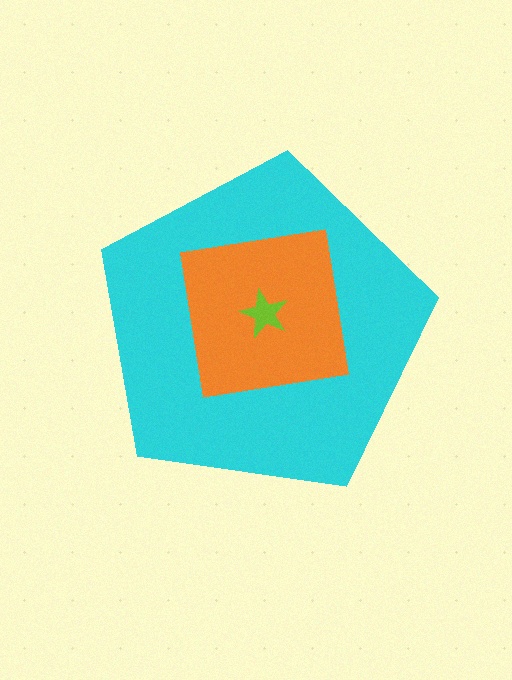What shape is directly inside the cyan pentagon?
The orange square.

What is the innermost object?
The lime star.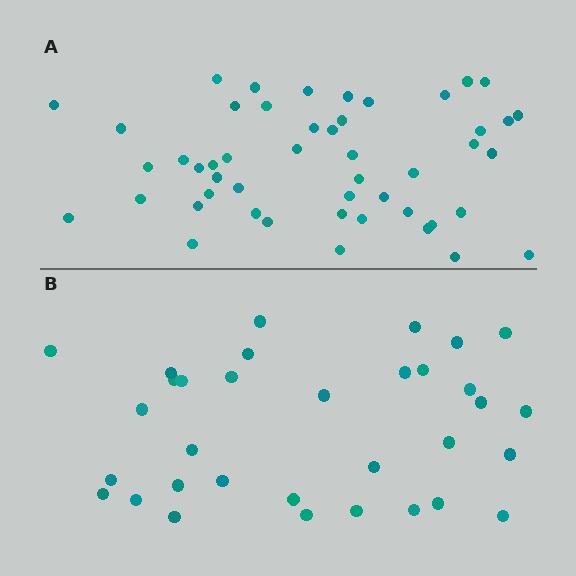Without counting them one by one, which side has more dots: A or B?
Region A (the top region) has more dots.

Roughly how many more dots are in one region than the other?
Region A has approximately 15 more dots than region B.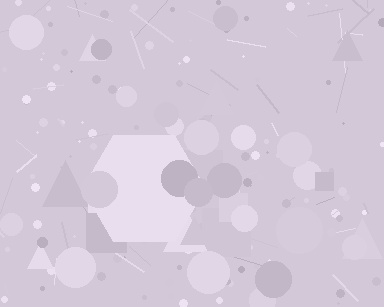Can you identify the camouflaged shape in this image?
The camouflaged shape is a hexagon.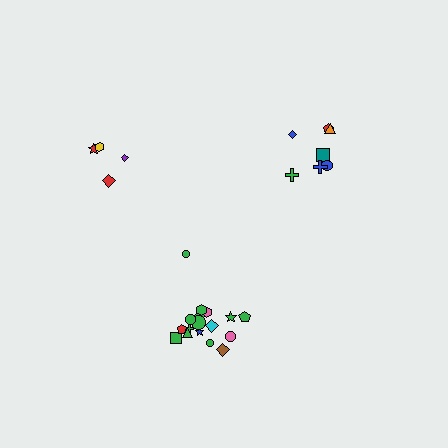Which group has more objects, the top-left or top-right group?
The top-right group.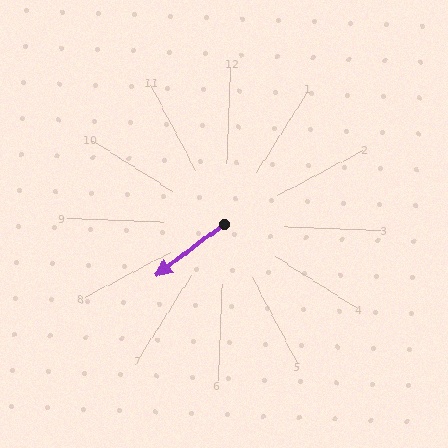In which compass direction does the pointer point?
Southwest.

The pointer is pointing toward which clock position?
Roughly 8 o'clock.